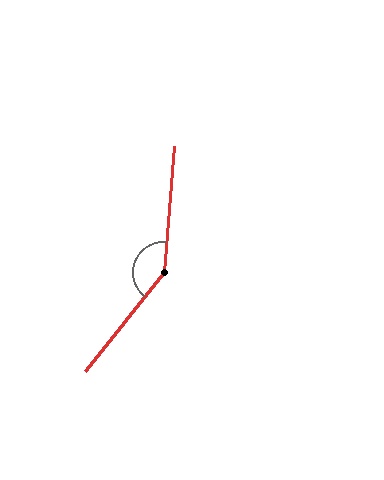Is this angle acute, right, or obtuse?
It is obtuse.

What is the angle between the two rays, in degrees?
Approximately 146 degrees.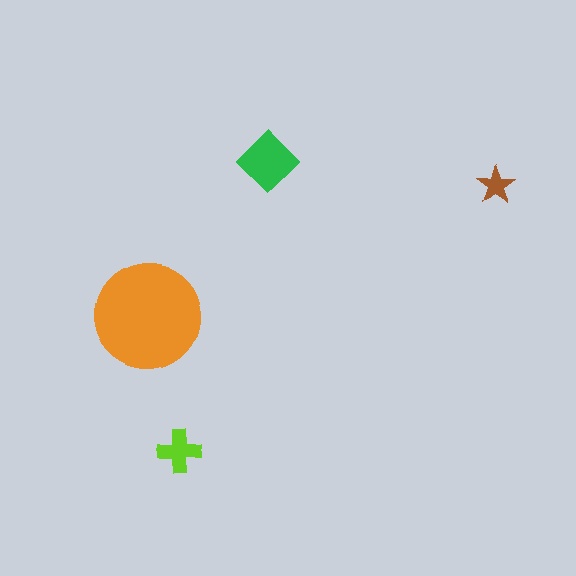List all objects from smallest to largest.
The brown star, the lime cross, the green diamond, the orange circle.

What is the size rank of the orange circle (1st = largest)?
1st.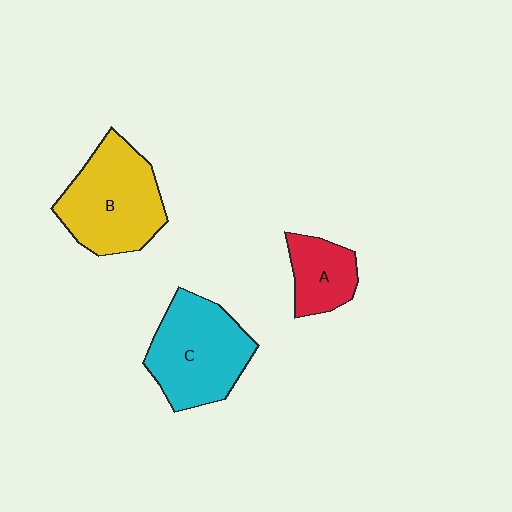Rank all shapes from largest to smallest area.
From largest to smallest: B (yellow), C (cyan), A (red).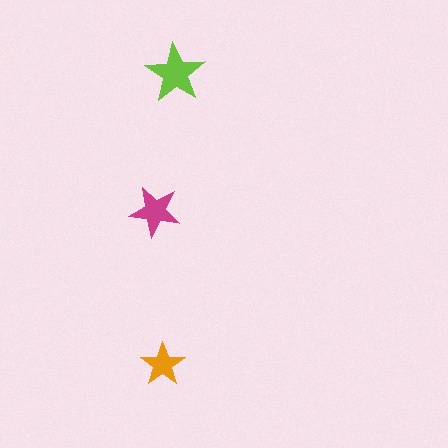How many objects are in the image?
There are 3 objects in the image.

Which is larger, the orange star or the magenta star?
The magenta one.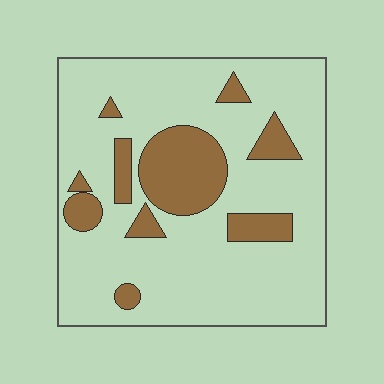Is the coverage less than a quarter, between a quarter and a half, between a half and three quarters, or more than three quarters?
Less than a quarter.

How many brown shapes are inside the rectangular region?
10.